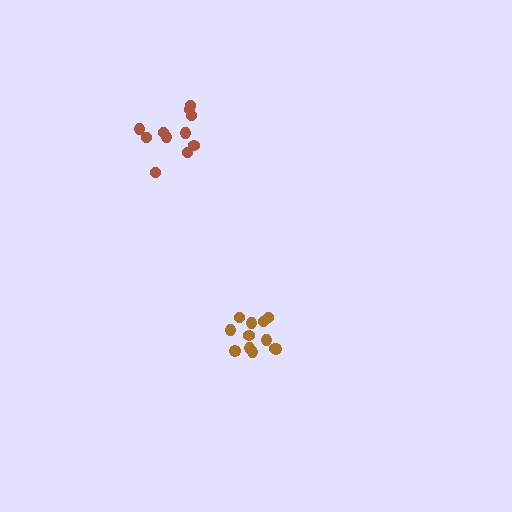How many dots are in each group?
Group 1: 11 dots, Group 2: 12 dots (23 total).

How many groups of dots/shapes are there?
There are 2 groups.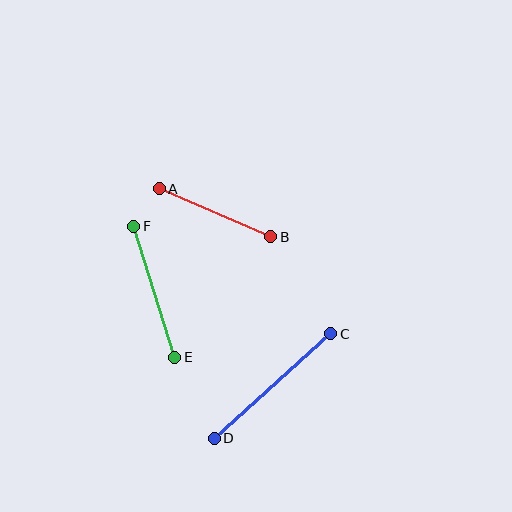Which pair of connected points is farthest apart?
Points C and D are farthest apart.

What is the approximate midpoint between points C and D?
The midpoint is at approximately (273, 386) pixels.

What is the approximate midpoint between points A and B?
The midpoint is at approximately (215, 213) pixels.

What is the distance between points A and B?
The distance is approximately 122 pixels.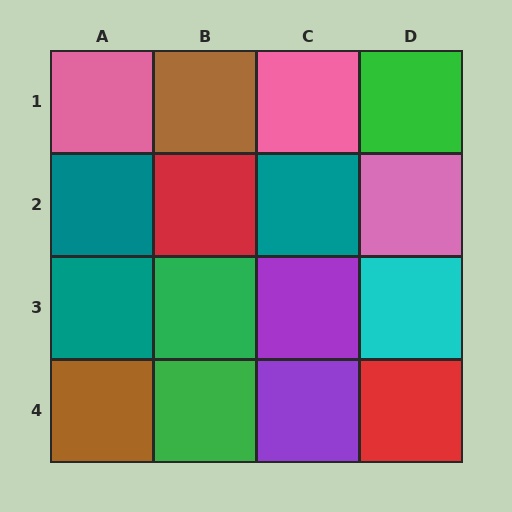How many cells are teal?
3 cells are teal.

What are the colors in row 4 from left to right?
Brown, green, purple, red.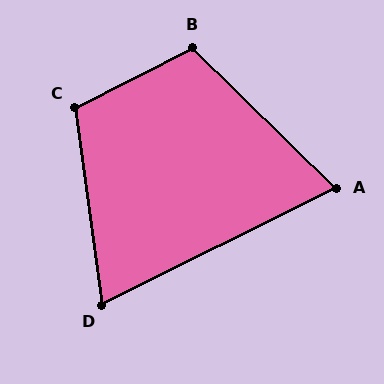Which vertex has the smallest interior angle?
A, at approximately 71 degrees.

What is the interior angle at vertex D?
Approximately 71 degrees (acute).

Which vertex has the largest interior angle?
C, at approximately 109 degrees.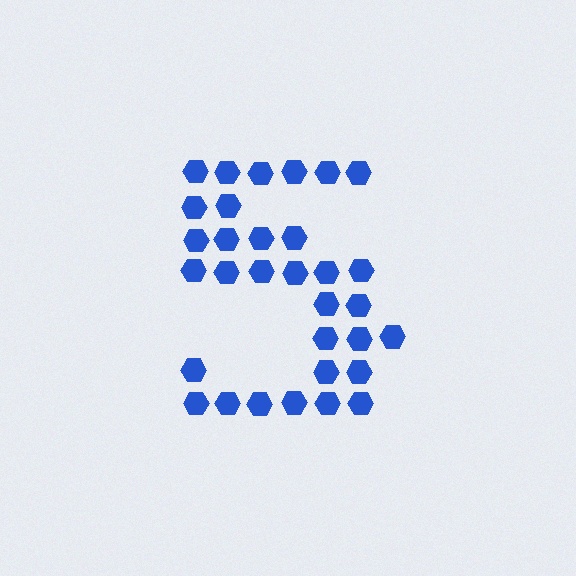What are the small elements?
The small elements are hexagons.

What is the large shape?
The large shape is the digit 5.